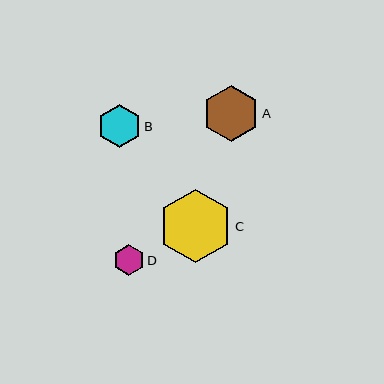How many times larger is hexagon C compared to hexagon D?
Hexagon C is approximately 2.4 times the size of hexagon D.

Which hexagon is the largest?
Hexagon C is the largest with a size of approximately 73 pixels.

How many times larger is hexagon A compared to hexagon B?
Hexagon A is approximately 1.3 times the size of hexagon B.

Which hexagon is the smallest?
Hexagon D is the smallest with a size of approximately 31 pixels.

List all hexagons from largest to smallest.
From largest to smallest: C, A, B, D.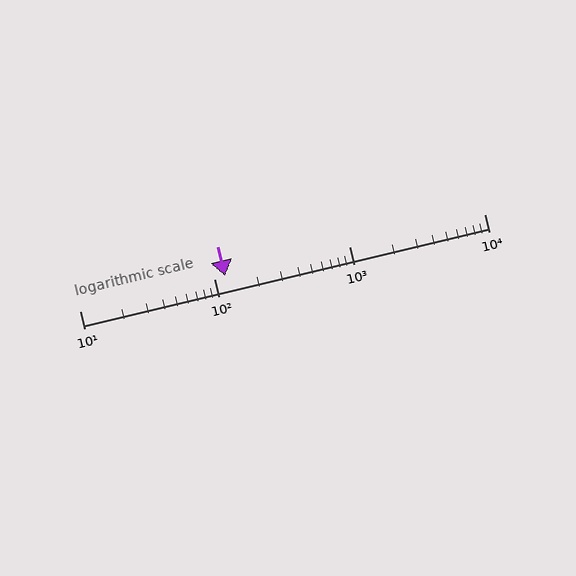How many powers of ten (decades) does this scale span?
The scale spans 3 decades, from 10 to 10000.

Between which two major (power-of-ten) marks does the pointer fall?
The pointer is between 100 and 1000.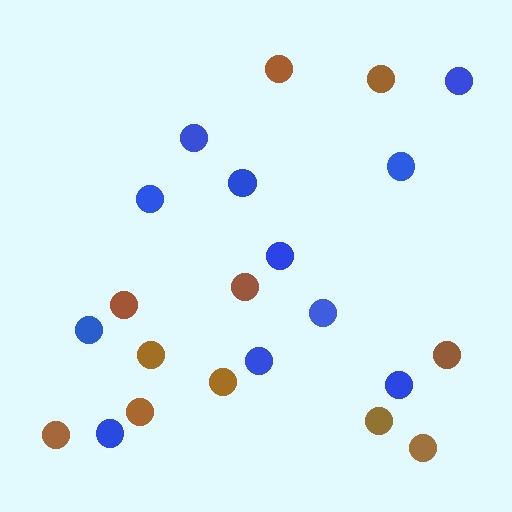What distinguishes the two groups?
There are 2 groups: one group of blue circles (11) and one group of brown circles (11).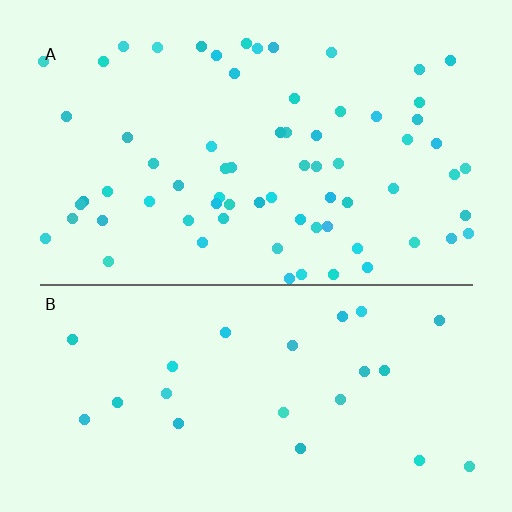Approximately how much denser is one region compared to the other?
Approximately 2.8× — region A over region B.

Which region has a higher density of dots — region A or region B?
A (the top).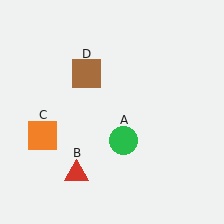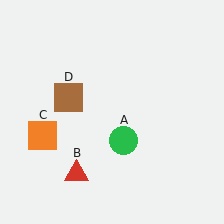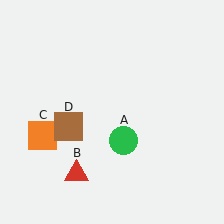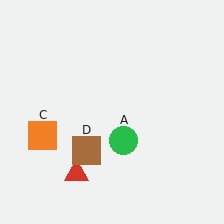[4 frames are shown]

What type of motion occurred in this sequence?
The brown square (object D) rotated counterclockwise around the center of the scene.